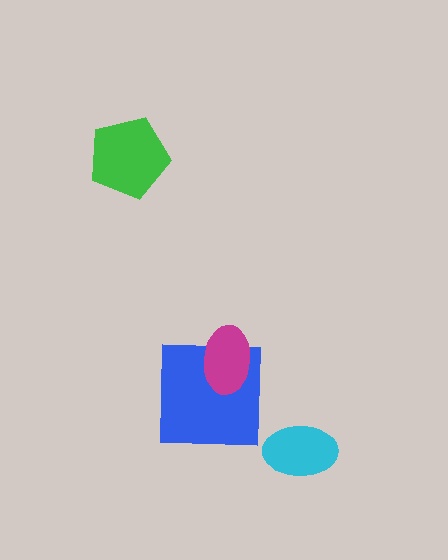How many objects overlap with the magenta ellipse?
1 object overlaps with the magenta ellipse.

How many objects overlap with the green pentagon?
0 objects overlap with the green pentagon.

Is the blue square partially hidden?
Yes, it is partially covered by another shape.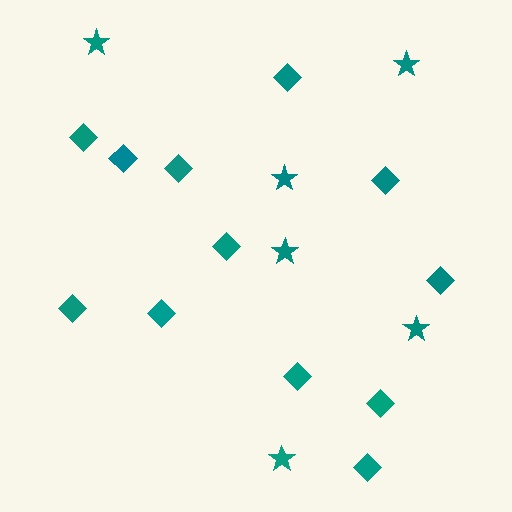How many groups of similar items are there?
There are 2 groups: one group of stars (6) and one group of diamonds (12).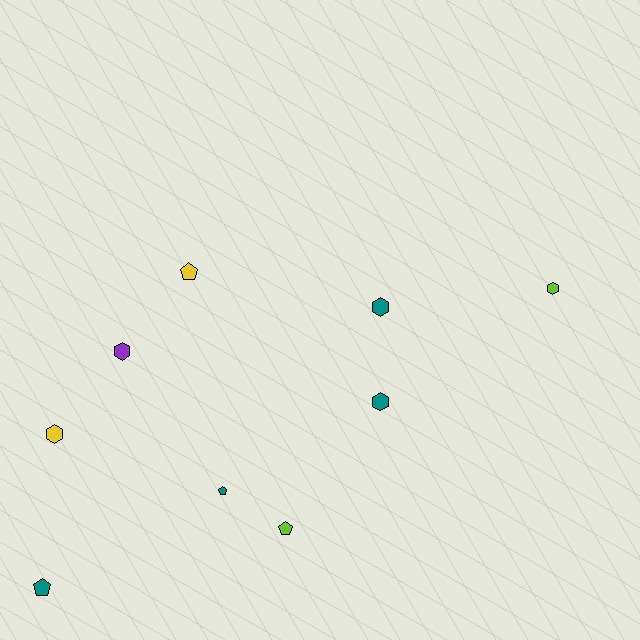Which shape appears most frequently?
Hexagon, with 5 objects.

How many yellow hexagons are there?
There is 1 yellow hexagon.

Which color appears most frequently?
Teal, with 4 objects.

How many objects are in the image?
There are 9 objects.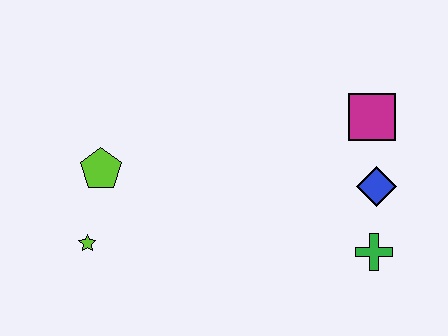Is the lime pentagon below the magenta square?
Yes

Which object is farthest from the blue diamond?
The lime star is farthest from the blue diamond.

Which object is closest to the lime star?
The lime pentagon is closest to the lime star.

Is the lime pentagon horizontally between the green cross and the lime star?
Yes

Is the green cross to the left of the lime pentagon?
No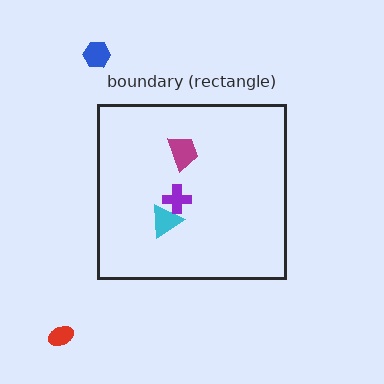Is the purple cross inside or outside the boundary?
Inside.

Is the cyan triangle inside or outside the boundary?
Inside.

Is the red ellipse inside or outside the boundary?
Outside.